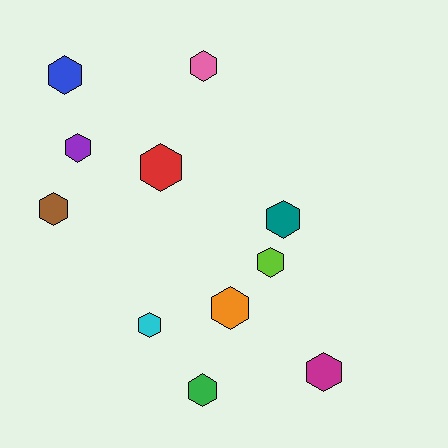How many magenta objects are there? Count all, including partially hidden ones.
There is 1 magenta object.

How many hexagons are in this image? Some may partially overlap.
There are 11 hexagons.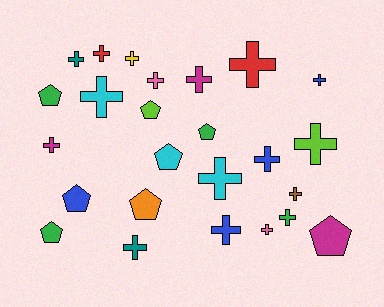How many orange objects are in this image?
There is 1 orange object.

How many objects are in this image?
There are 25 objects.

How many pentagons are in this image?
There are 8 pentagons.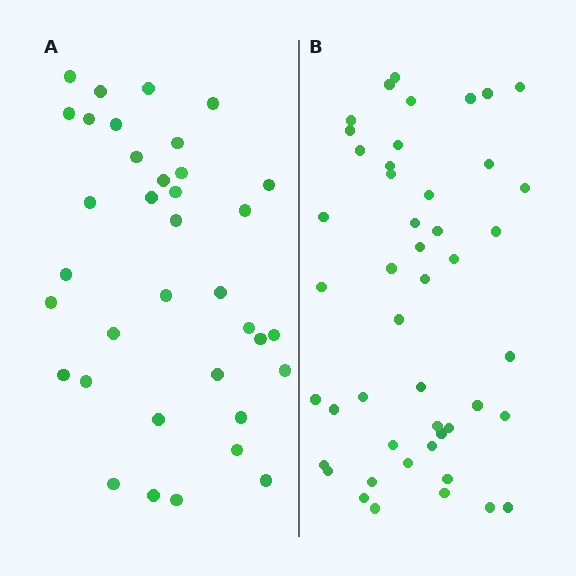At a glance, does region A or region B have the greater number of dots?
Region B (the right region) has more dots.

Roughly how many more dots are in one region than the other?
Region B has roughly 12 or so more dots than region A.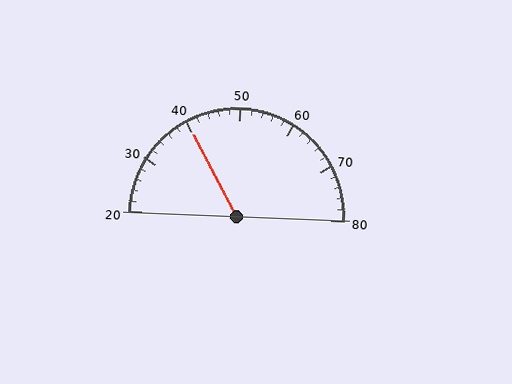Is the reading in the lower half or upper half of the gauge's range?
The reading is in the lower half of the range (20 to 80).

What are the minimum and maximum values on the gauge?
The gauge ranges from 20 to 80.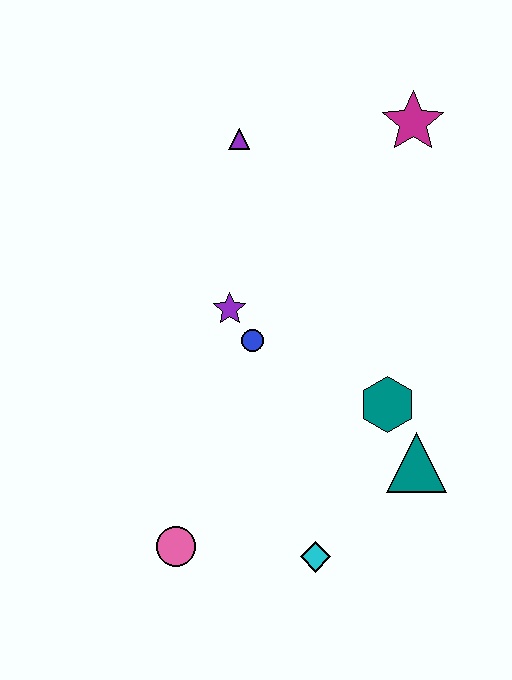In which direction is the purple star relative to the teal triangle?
The purple star is to the left of the teal triangle.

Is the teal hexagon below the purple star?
Yes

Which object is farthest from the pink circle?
The magenta star is farthest from the pink circle.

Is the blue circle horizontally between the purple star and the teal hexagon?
Yes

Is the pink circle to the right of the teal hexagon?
No